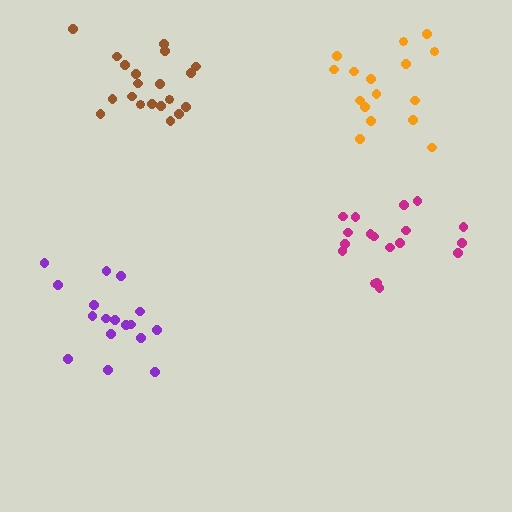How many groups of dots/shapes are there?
There are 4 groups.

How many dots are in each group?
Group 1: 16 dots, Group 2: 17 dots, Group 3: 18 dots, Group 4: 20 dots (71 total).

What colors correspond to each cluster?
The clusters are colored: orange, purple, magenta, brown.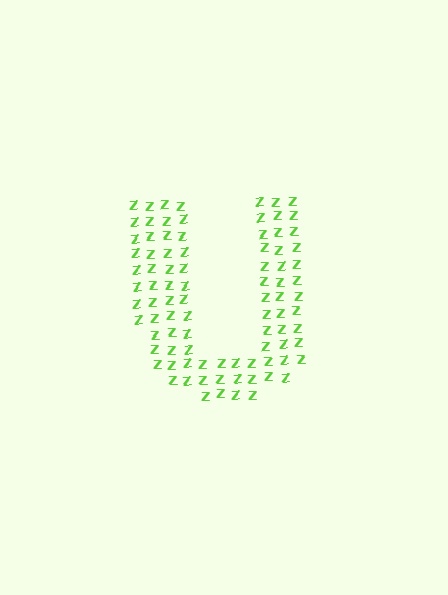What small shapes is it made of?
It is made of small letter Z's.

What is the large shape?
The large shape is the letter U.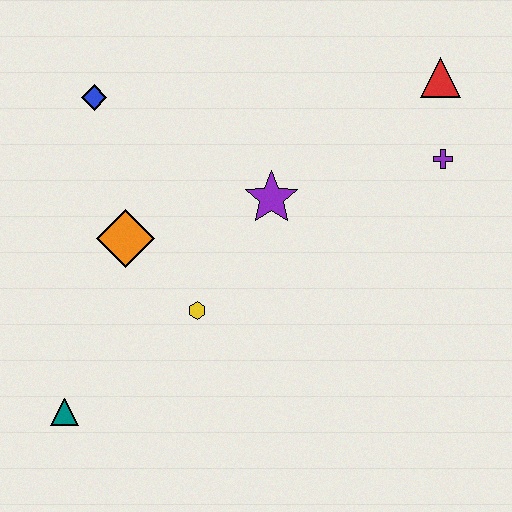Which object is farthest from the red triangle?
The teal triangle is farthest from the red triangle.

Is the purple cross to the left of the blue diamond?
No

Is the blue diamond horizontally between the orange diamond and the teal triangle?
Yes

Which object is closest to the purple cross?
The red triangle is closest to the purple cross.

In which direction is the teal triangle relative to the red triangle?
The teal triangle is to the left of the red triangle.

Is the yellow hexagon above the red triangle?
No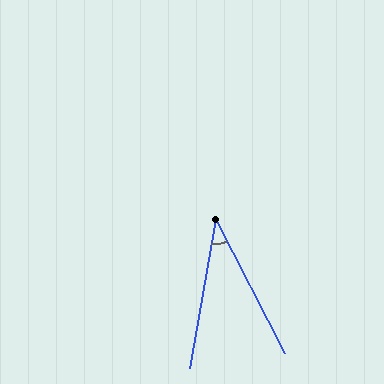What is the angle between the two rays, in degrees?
Approximately 37 degrees.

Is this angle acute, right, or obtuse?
It is acute.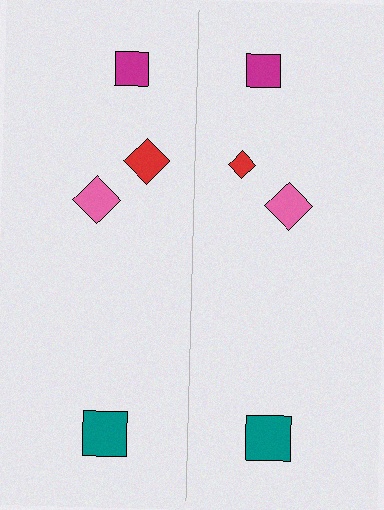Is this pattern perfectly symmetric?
No, the pattern is not perfectly symmetric. The red diamond on the right side has a different size than its mirror counterpart.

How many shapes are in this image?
There are 8 shapes in this image.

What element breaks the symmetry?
The red diamond on the right side has a different size than its mirror counterpart.